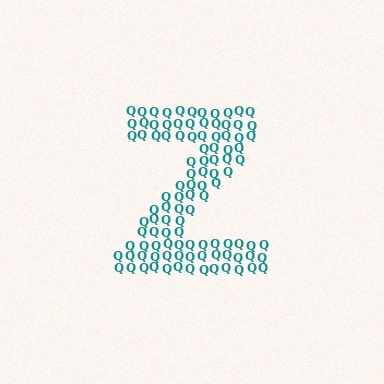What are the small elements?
The small elements are letter Q's.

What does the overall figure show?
The overall figure shows the letter Z.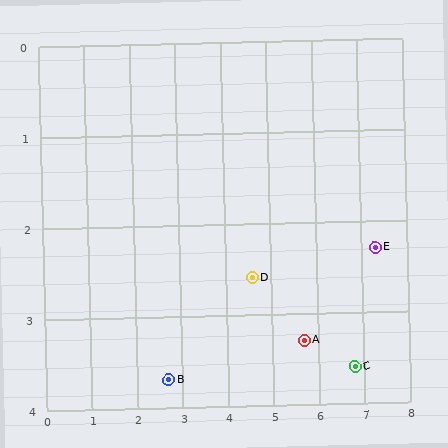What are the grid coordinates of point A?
Point A is at approximately (5.7, 3.3).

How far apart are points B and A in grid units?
Points B and A are about 3.0 grid units apart.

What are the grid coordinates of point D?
Point D is at approximately (4.6, 2.6).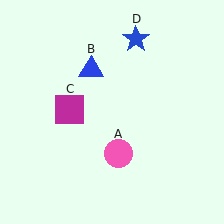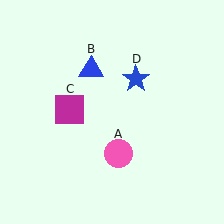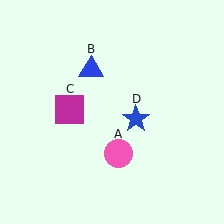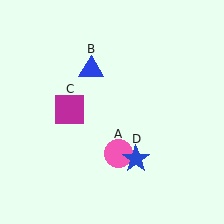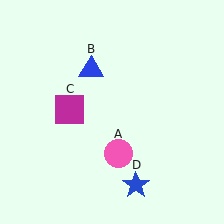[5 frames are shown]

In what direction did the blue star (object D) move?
The blue star (object D) moved down.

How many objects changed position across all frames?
1 object changed position: blue star (object D).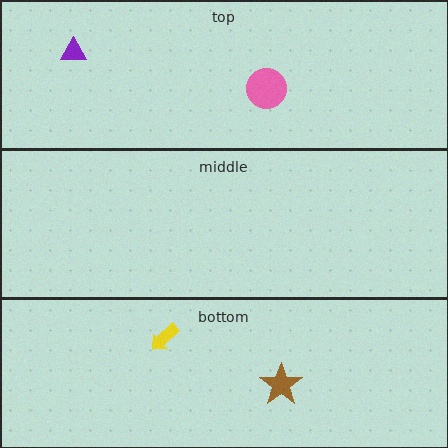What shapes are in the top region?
The purple triangle, the pink circle.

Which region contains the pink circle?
The top region.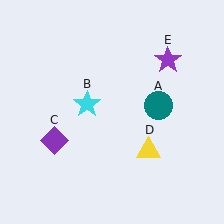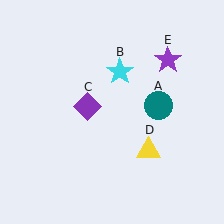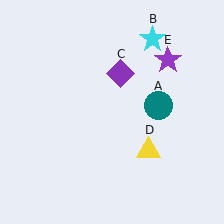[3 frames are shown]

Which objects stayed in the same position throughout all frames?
Teal circle (object A) and yellow triangle (object D) and purple star (object E) remained stationary.